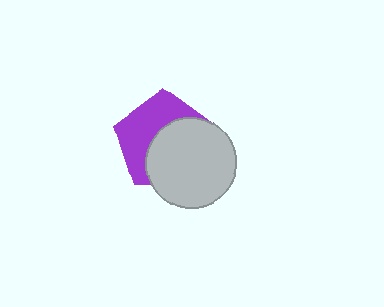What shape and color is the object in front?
The object in front is a light gray circle.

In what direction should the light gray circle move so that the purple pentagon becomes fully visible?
The light gray circle should move toward the lower-right. That is the shortest direction to clear the overlap and leave the purple pentagon fully visible.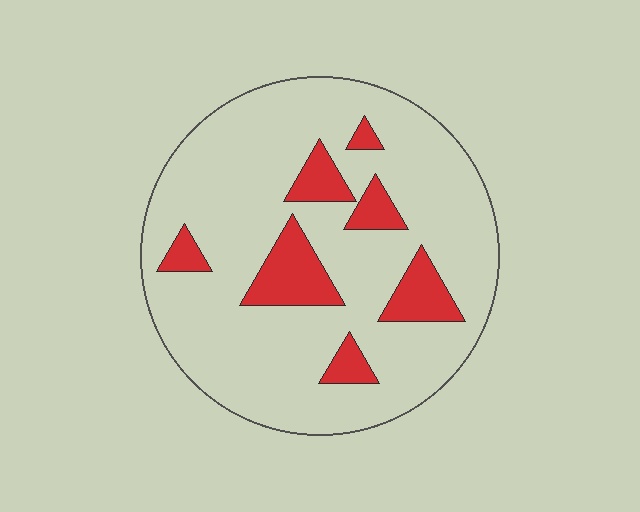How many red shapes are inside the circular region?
7.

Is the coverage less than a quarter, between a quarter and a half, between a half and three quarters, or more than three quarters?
Less than a quarter.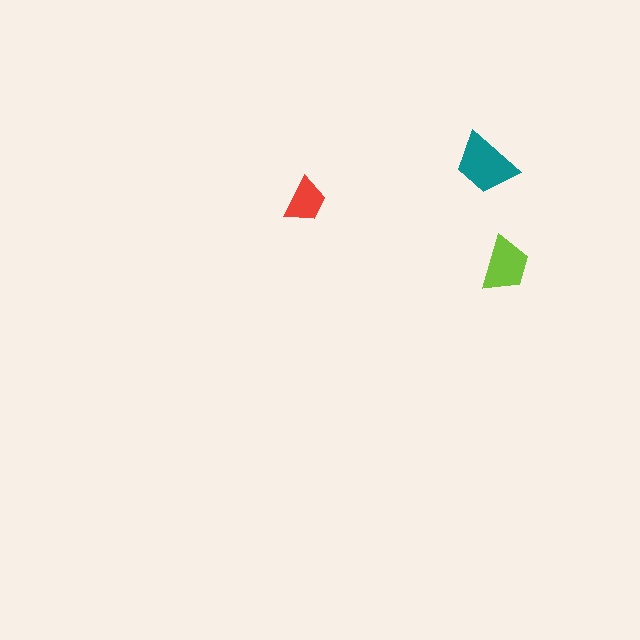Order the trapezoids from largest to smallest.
the teal one, the lime one, the red one.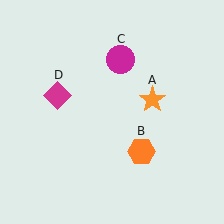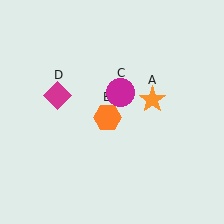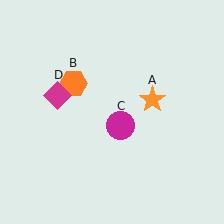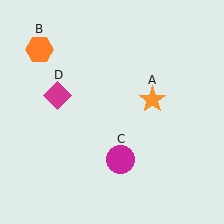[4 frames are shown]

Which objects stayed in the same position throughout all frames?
Orange star (object A) and magenta diamond (object D) remained stationary.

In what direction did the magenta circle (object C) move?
The magenta circle (object C) moved down.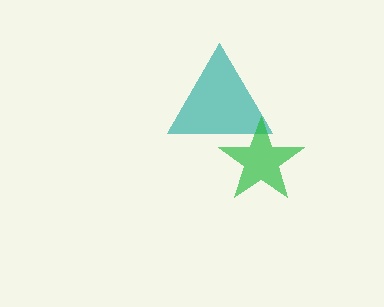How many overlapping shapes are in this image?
There are 2 overlapping shapes in the image.